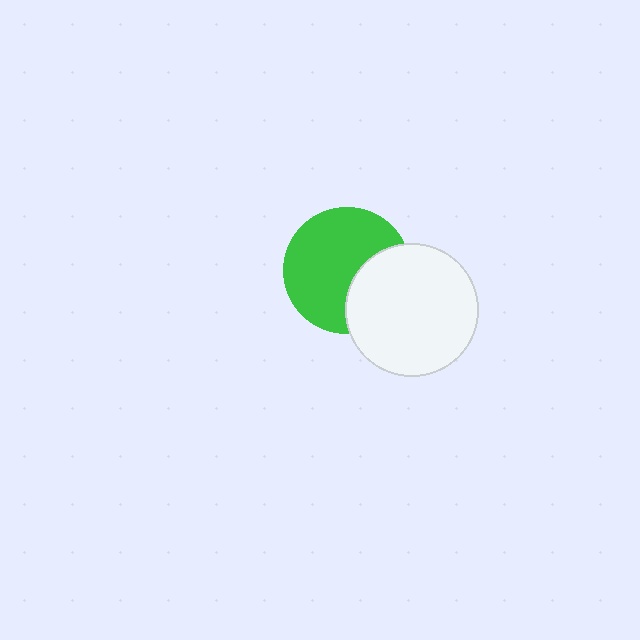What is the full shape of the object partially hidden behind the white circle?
The partially hidden object is a green circle.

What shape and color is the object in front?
The object in front is a white circle.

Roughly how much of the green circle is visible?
Most of it is visible (roughly 68%).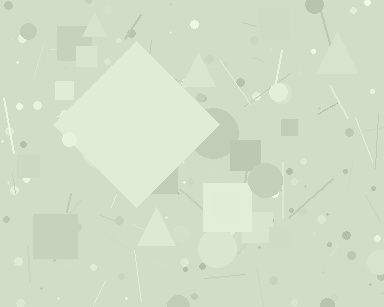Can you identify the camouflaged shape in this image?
The camouflaged shape is a diamond.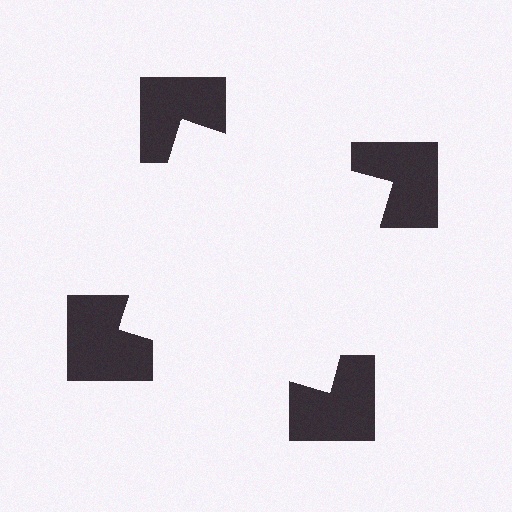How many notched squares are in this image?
There are 4 — one at each vertex of the illusory square.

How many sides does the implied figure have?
4 sides.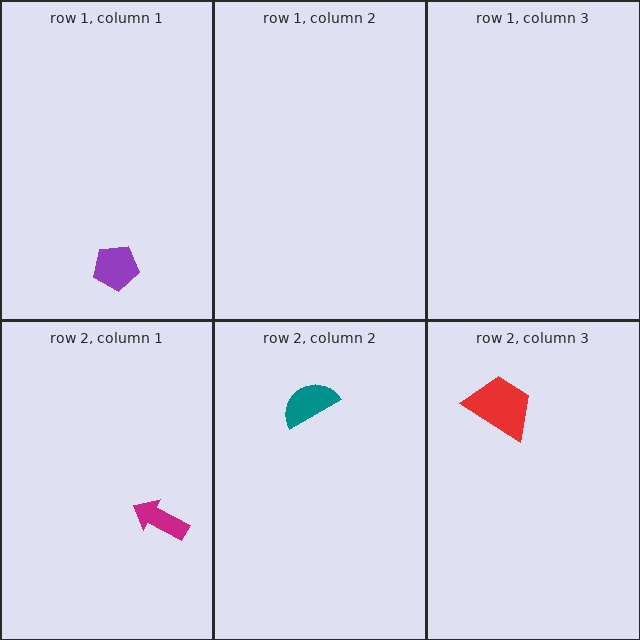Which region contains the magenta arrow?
The row 2, column 1 region.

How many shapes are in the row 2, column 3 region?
1.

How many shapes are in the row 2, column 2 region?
1.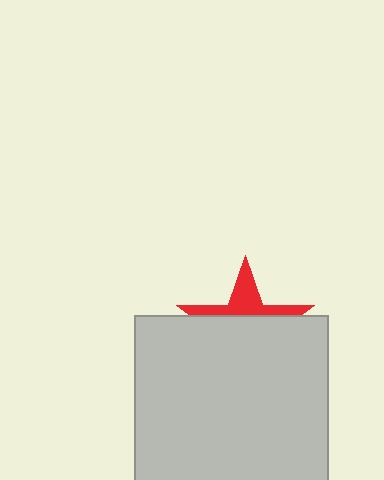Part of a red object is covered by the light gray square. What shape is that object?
It is a star.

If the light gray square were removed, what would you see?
You would see the complete red star.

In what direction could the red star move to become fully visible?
The red star could move up. That would shift it out from behind the light gray square entirely.